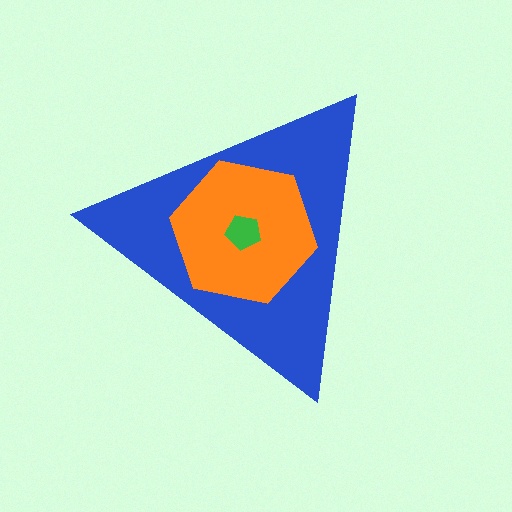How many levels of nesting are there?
3.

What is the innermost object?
The green pentagon.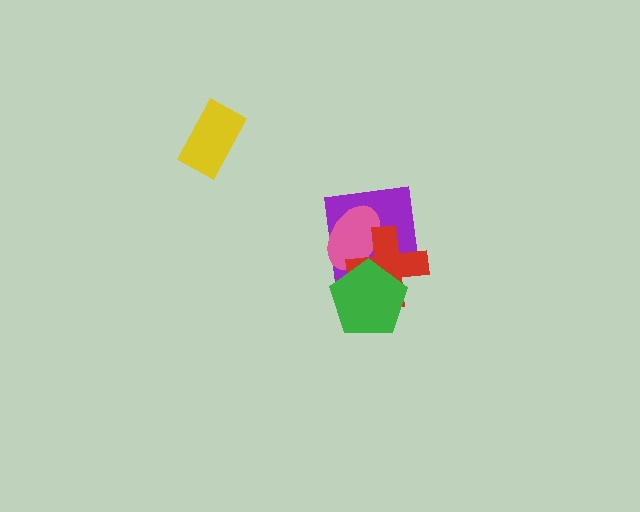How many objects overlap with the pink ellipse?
3 objects overlap with the pink ellipse.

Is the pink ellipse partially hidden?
Yes, it is partially covered by another shape.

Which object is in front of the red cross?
The green pentagon is in front of the red cross.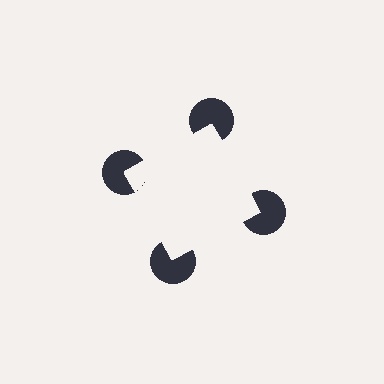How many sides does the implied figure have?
4 sides.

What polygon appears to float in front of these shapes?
An illusory square — its edges are inferred from the aligned wedge cuts in the pac-man discs, not physically drawn.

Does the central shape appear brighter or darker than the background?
It typically appears slightly brighter than the background, even though no actual brightness change is drawn.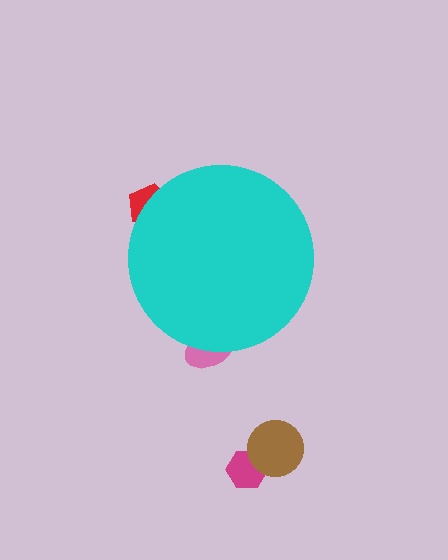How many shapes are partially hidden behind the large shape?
2 shapes are partially hidden.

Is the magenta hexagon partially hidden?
No, the magenta hexagon is fully visible.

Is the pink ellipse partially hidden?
Yes, the pink ellipse is partially hidden behind the cyan circle.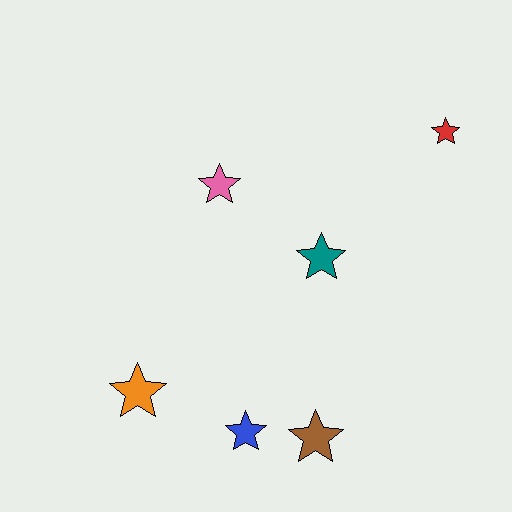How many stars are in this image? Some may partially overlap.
There are 6 stars.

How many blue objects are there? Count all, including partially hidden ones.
There is 1 blue object.